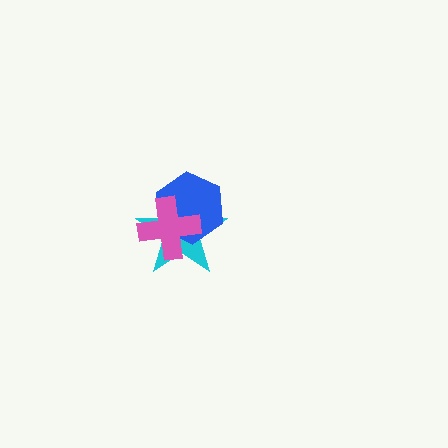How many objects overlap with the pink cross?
2 objects overlap with the pink cross.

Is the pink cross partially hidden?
No, no other shape covers it.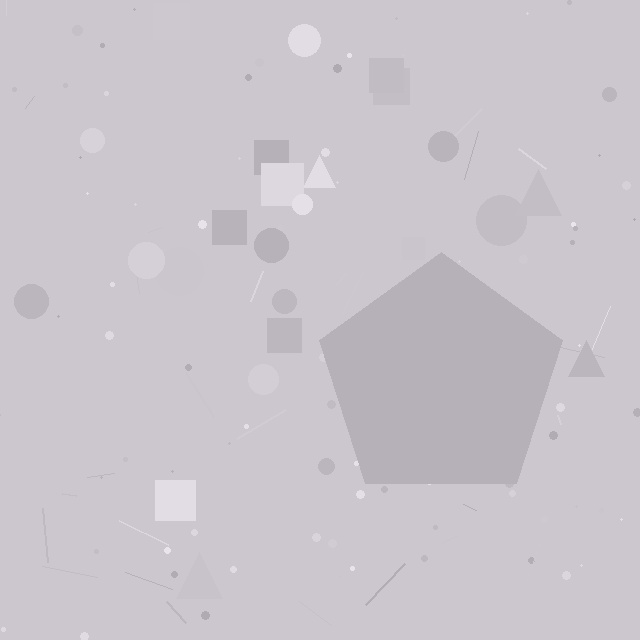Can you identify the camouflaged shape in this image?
The camouflaged shape is a pentagon.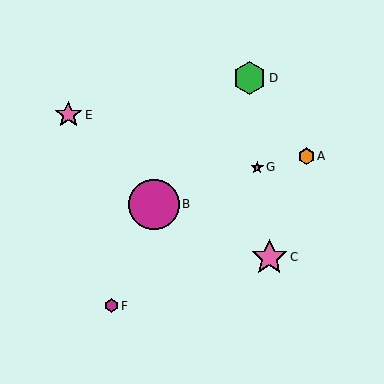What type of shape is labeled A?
Shape A is an orange hexagon.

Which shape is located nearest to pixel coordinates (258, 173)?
The pink star (labeled G) at (257, 167) is nearest to that location.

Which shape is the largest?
The magenta circle (labeled B) is the largest.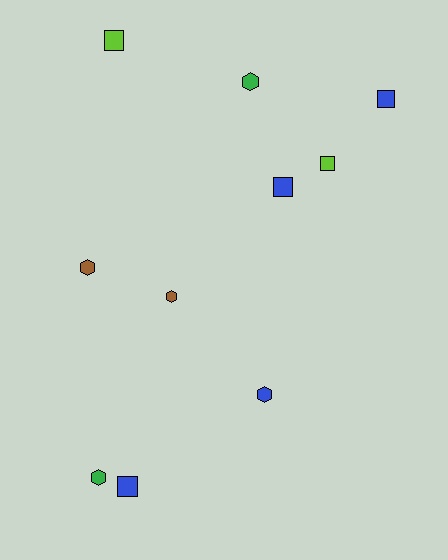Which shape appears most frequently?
Square, with 5 objects.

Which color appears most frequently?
Blue, with 4 objects.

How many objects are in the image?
There are 10 objects.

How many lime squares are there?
There are 2 lime squares.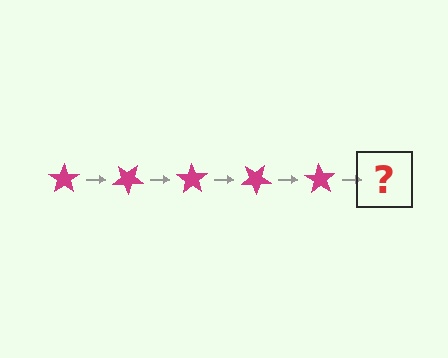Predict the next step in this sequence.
The next step is a magenta star rotated 175 degrees.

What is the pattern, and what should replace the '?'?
The pattern is that the star rotates 35 degrees each step. The '?' should be a magenta star rotated 175 degrees.